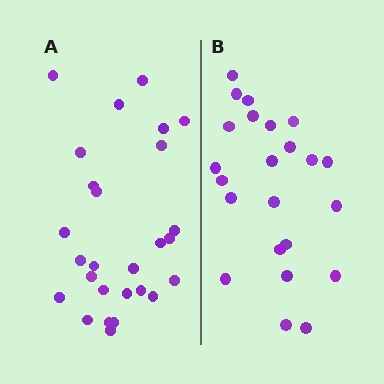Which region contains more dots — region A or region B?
Region A (the left region) has more dots.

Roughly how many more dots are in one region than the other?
Region A has about 4 more dots than region B.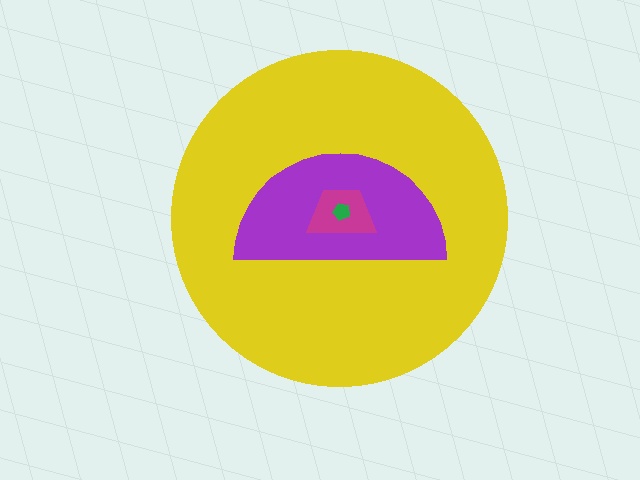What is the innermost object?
The green pentagon.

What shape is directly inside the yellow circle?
The purple semicircle.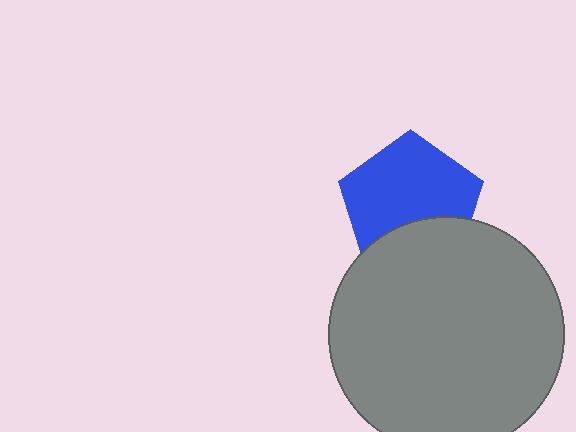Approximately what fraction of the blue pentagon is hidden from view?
Roughly 31% of the blue pentagon is hidden behind the gray circle.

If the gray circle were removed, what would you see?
You would see the complete blue pentagon.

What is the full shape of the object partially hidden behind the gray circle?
The partially hidden object is a blue pentagon.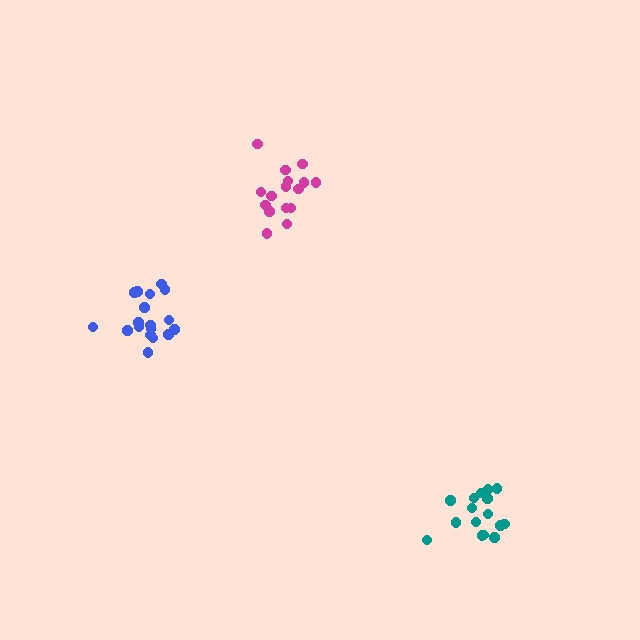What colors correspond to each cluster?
The clusters are colored: magenta, teal, blue.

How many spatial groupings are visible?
There are 3 spatial groupings.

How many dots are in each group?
Group 1: 16 dots, Group 2: 16 dots, Group 3: 18 dots (50 total).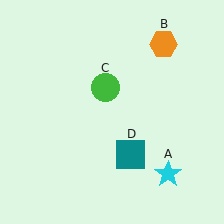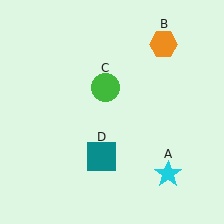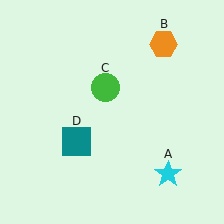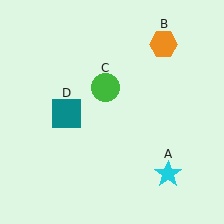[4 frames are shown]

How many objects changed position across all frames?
1 object changed position: teal square (object D).